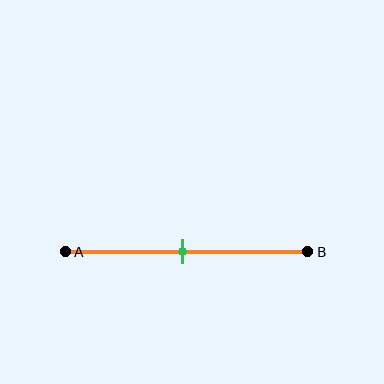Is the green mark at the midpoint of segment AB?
Yes, the mark is approximately at the midpoint.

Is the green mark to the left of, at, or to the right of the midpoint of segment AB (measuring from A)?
The green mark is approximately at the midpoint of segment AB.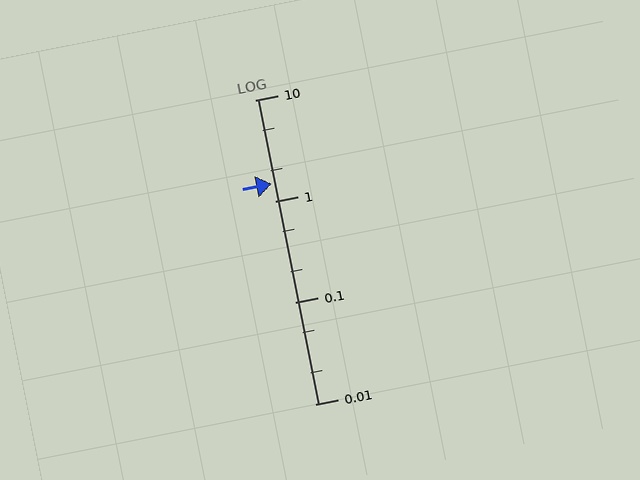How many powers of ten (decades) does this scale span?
The scale spans 3 decades, from 0.01 to 10.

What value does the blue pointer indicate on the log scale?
The pointer indicates approximately 1.5.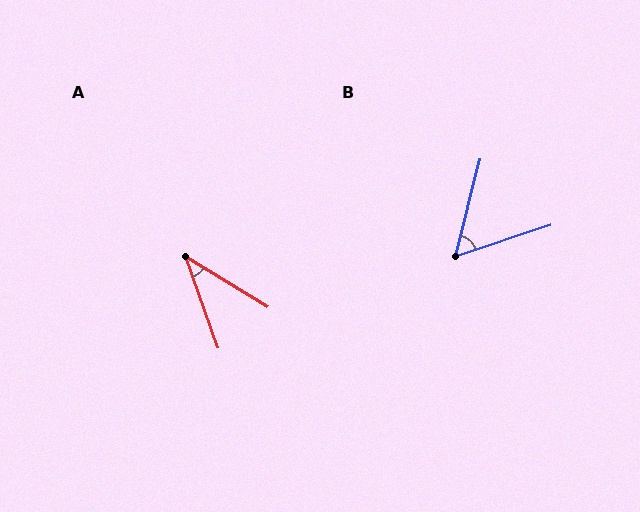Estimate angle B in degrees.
Approximately 58 degrees.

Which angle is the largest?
B, at approximately 58 degrees.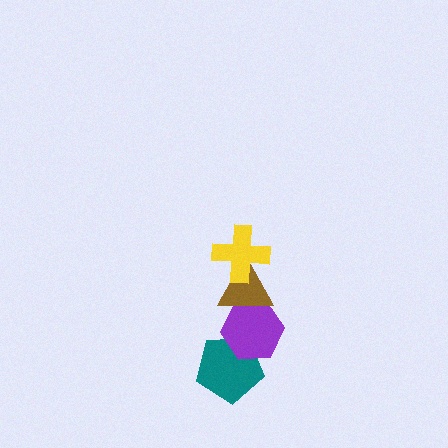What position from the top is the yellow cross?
The yellow cross is 1st from the top.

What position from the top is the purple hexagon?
The purple hexagon is 3rd from the top.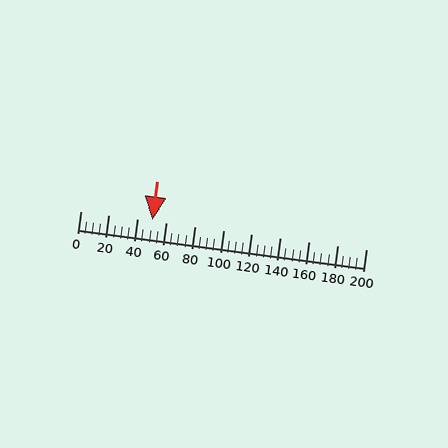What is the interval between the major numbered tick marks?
The major tick marks are spaced 20 units apart.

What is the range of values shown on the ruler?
The ruler shows values from 0 to 200.